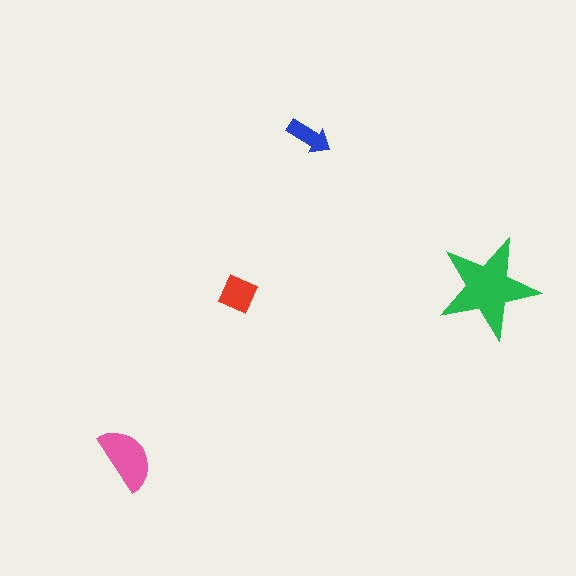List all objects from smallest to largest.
The blue arrow, the red diamond, the pink semicircle, the green star.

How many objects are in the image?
There are 4 objects in the image.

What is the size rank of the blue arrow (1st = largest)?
4th.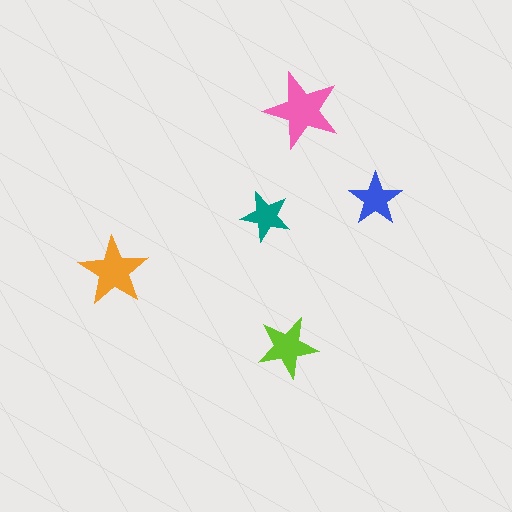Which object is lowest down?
The lime star is bottommost.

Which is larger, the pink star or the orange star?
The pink one.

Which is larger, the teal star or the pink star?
The pink one.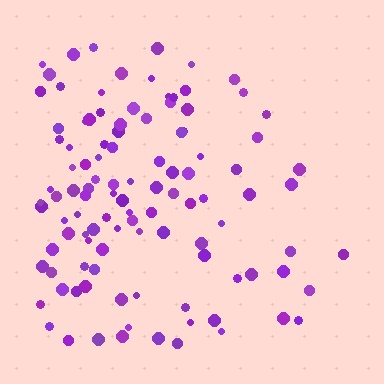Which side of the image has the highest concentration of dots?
The left.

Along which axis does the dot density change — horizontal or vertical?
Horizontal.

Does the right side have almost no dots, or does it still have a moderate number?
Still a moderate number, just noticeably fewer than the left.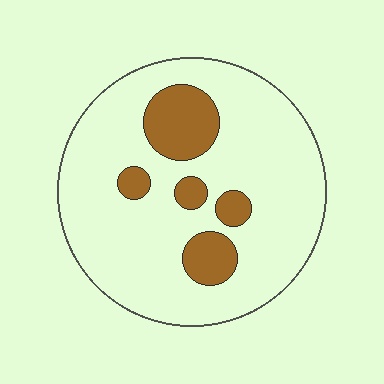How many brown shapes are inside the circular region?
5.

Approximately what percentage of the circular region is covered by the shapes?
Approximately 15%.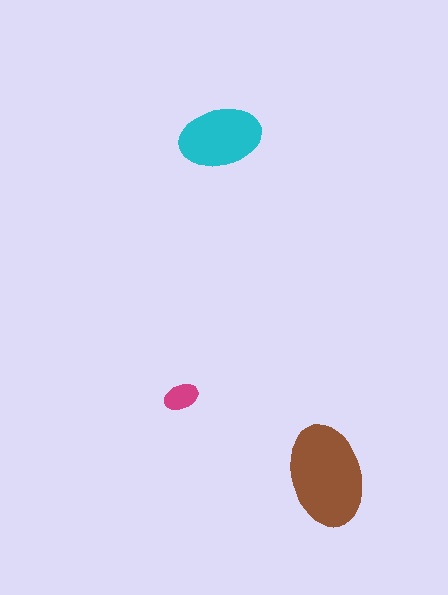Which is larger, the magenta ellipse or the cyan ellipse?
The cyan one.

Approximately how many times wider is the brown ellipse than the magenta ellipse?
About 3 times wider.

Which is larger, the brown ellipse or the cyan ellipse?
The brown one.